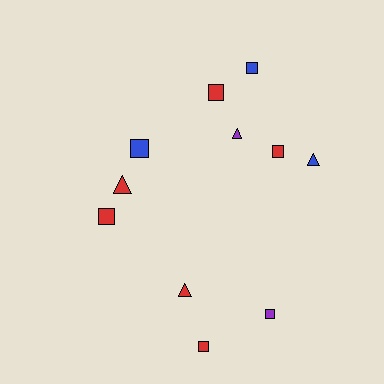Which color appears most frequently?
Red, with 6 objects.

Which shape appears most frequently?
Square, with 7 objects.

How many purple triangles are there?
There is 1 purple triangle.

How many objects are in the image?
There are 11 objects.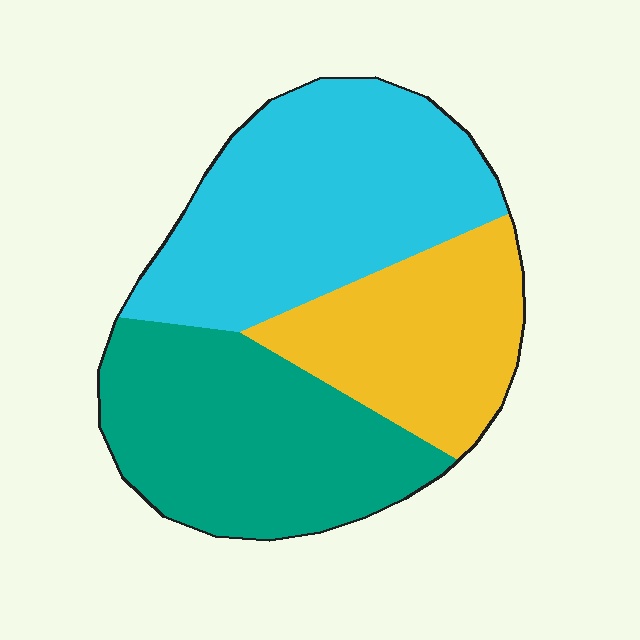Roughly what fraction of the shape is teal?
Teal covers about 35% of the shape.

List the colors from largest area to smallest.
From largest to smallest: cyan, teal, yellow.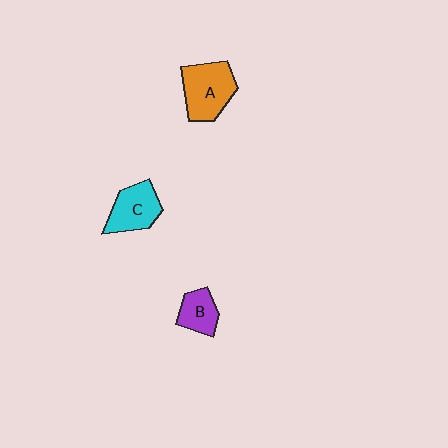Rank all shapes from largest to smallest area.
From largest to smallest: A (orange), C (cyan), B (purple).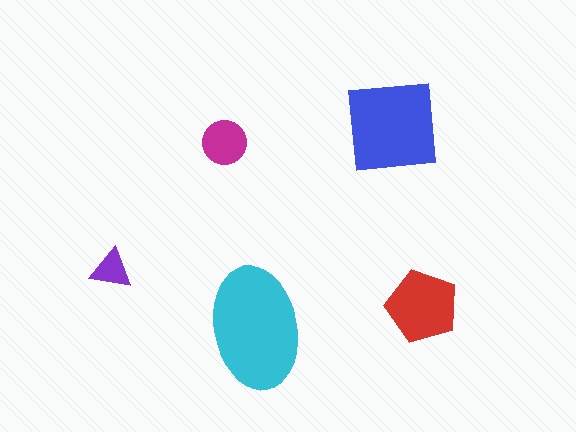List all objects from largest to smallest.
The cyan ellipse, the blue square, the red pentagon, the magenta circle, the purple triangle.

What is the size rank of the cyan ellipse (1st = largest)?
1st.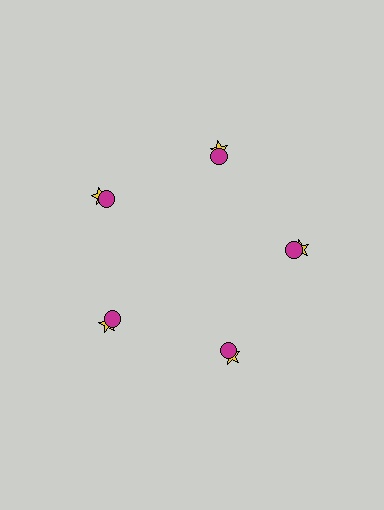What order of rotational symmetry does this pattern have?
This pattern has 5-fold rotational symmetry.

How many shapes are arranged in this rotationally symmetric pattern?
There are 10 shapes, arranged in 5 groups of 2.